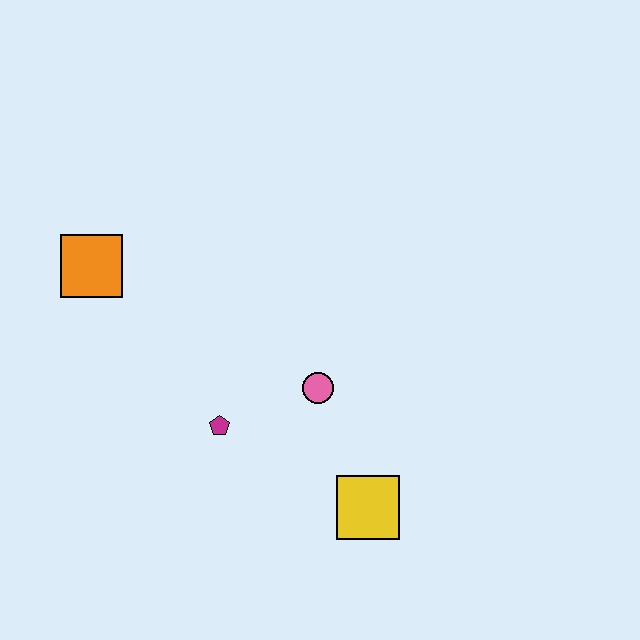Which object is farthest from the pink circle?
The orange square is farthest from the pink circle.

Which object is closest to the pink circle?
The magenta pentagon is closest to the pink circle.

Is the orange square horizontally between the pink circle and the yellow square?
No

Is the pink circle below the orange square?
Yes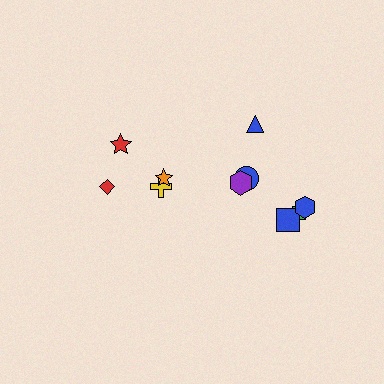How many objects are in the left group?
There are 4 objects.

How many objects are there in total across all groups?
There are 10 objects.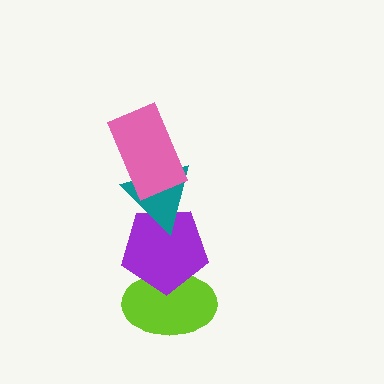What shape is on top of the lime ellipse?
The purple pentagon is on top of the lime ellipse.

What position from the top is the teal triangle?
The teal triangle is 2nd from the top.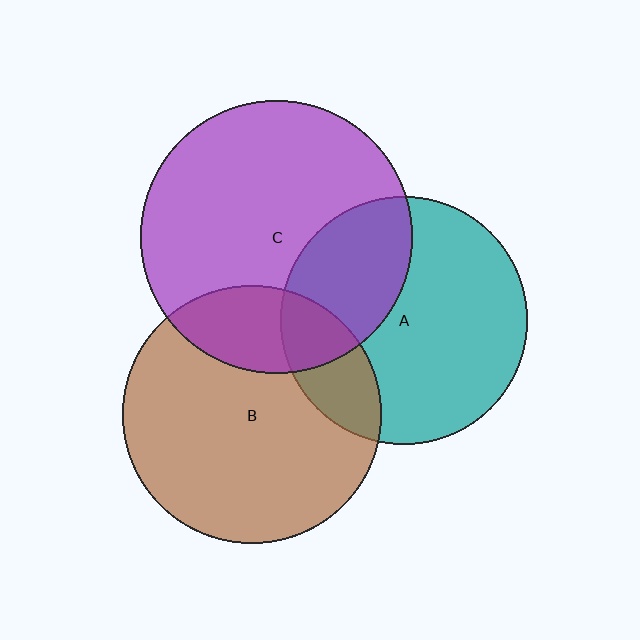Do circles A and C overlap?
Yes.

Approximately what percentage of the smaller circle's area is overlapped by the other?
Approximately 35%.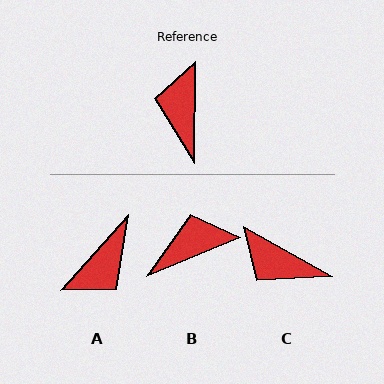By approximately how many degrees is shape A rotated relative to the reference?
Approximately 138 degrees counter-clockwise.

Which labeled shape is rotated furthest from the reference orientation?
A, about 138 degrees away.